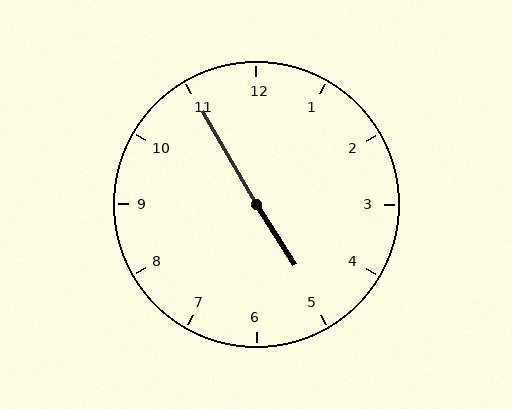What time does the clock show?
4:55.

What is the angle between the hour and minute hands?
Approximately 178 degrees.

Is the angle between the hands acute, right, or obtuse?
It is obtuse.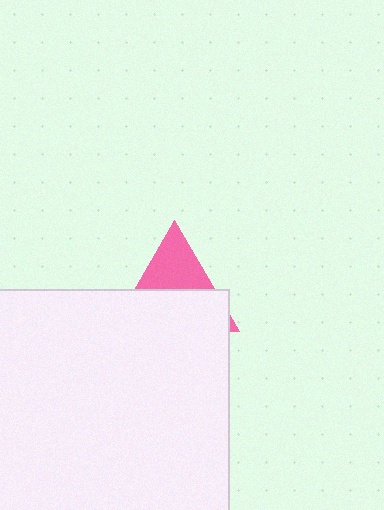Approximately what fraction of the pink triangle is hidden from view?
Roughly 60% of the pink triangle is hidden behind the white square.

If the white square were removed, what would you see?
You would see the complete pink triangle.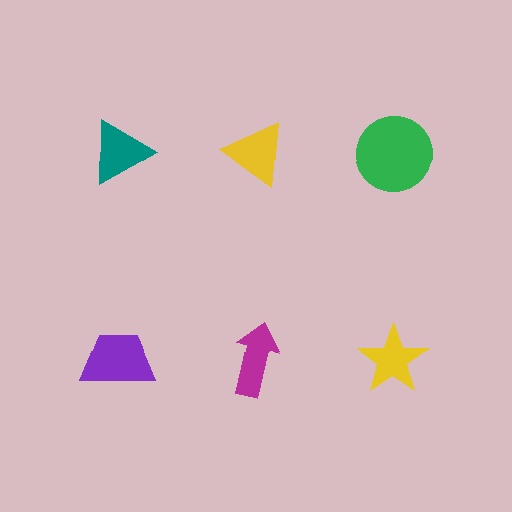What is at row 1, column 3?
A green circle.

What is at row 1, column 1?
A teal triangle.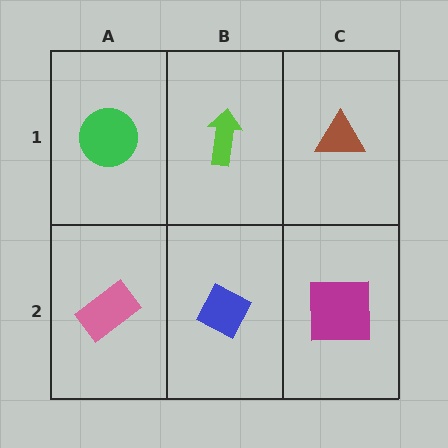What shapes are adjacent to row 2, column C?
A brown triangle (row 1, column C), a blue diamond (row 2, column B).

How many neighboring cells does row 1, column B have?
3.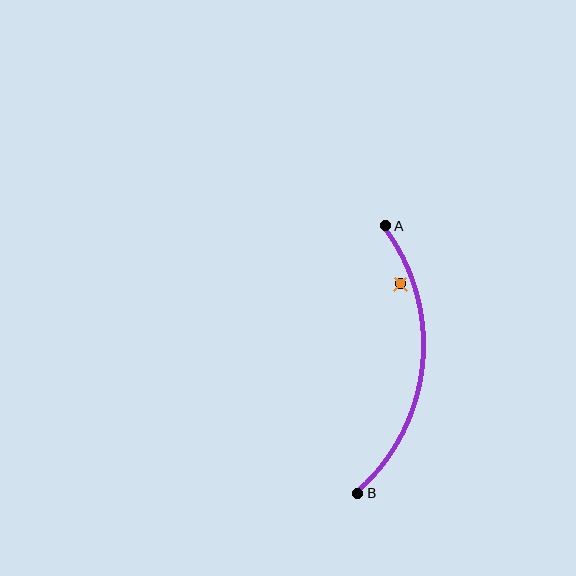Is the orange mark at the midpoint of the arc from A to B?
No — the orange mark does not lie on the arc at all. It sits slightly inside the curve.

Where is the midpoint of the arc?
The arc midpoint is the point on the curve farthest from the straight line joining A and B. It sits to the right of that line.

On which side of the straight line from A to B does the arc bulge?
The arc bulges to the right of the straight line connecting A and B.